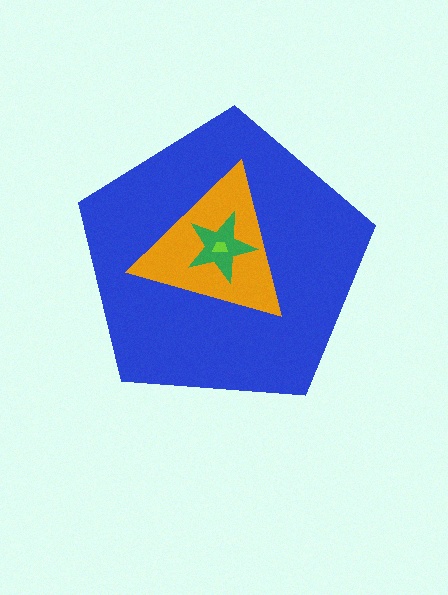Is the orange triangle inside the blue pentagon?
Yes.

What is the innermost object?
The lime trapezoid.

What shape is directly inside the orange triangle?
The green star.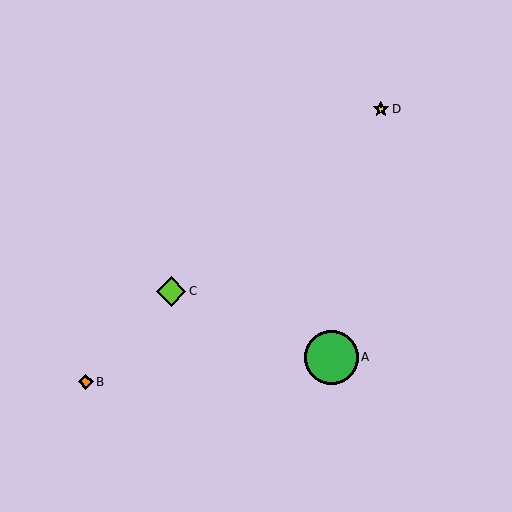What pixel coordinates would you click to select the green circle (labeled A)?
Click at (331, 357) to select the green circle A.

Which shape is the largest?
The green circle (labeled A) is the largest.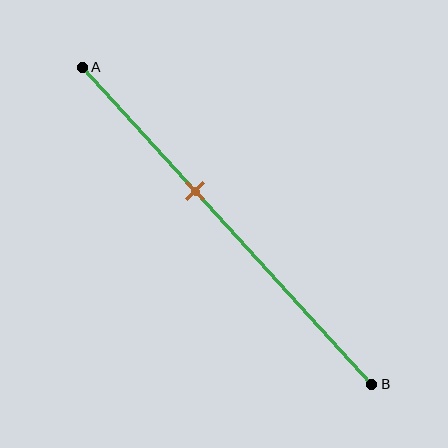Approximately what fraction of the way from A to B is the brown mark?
The brown mark is approximately 40% of the way from A to B.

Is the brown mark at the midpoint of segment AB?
No, the mark is at about 40% from A, not at the 50% midpoint.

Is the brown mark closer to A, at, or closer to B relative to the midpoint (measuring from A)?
The brown mark is closer to point A than the midpoint of segment AB.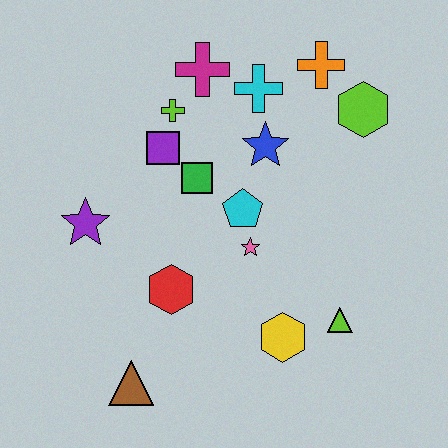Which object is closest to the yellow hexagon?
The lime triangle is closest to the yellow hexagon.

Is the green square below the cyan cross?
Yes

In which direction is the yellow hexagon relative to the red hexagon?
The yellow hexagon is to the right of the red hexagon.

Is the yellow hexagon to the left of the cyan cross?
No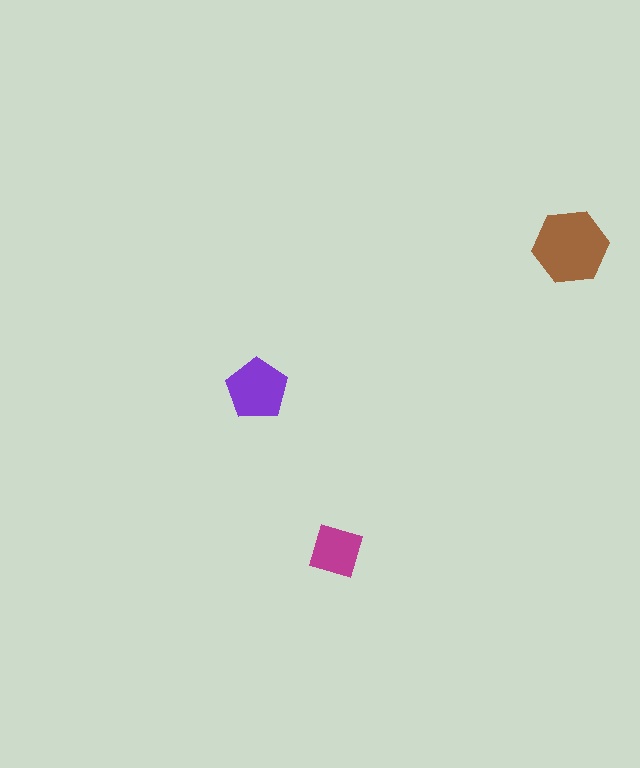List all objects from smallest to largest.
The magenta square, the purple pentagon, the brown hexagon.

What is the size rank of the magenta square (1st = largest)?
3rd.